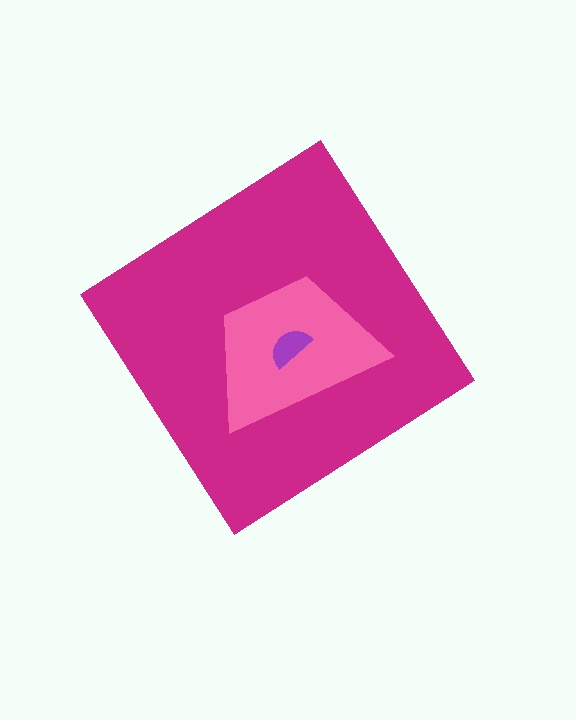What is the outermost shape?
The magenta diamond.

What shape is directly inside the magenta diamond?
The pink trapezoid.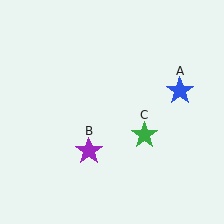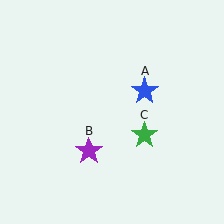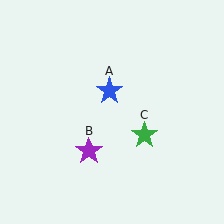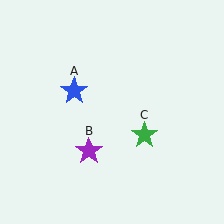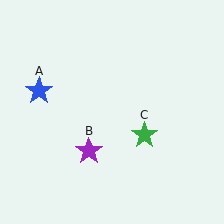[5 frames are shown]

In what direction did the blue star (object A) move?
The blue star (object A) moved left.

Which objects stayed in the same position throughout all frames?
Purple star (object B) and green star (object C) remained stationary.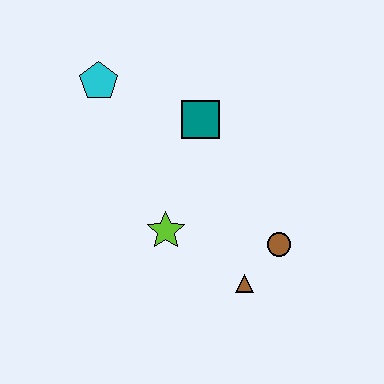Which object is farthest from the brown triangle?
The cyan pentagon is farthest from the brown triangle.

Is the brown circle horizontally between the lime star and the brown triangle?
No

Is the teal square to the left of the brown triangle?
Yes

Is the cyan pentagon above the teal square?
Yes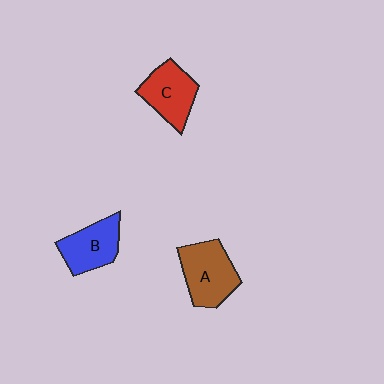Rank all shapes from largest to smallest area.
From largest to smallest: A (brown), C (red), B (blue).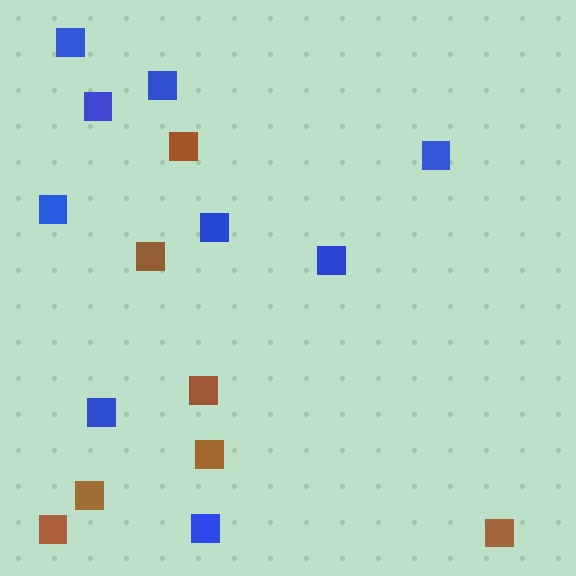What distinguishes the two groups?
There are 2 groups: one group of blue squares (9) and one group of brown squares (7).